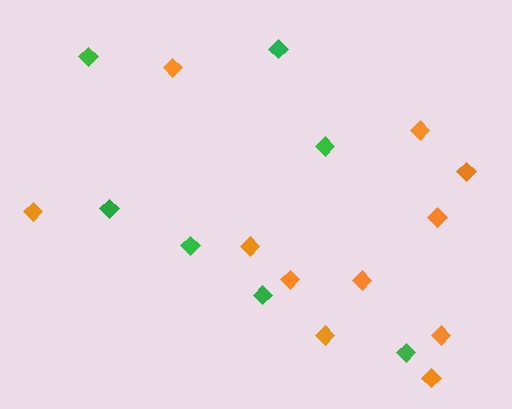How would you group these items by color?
There are 2 groups: one group of orange diamonds (11) and one group of green diamonds (7).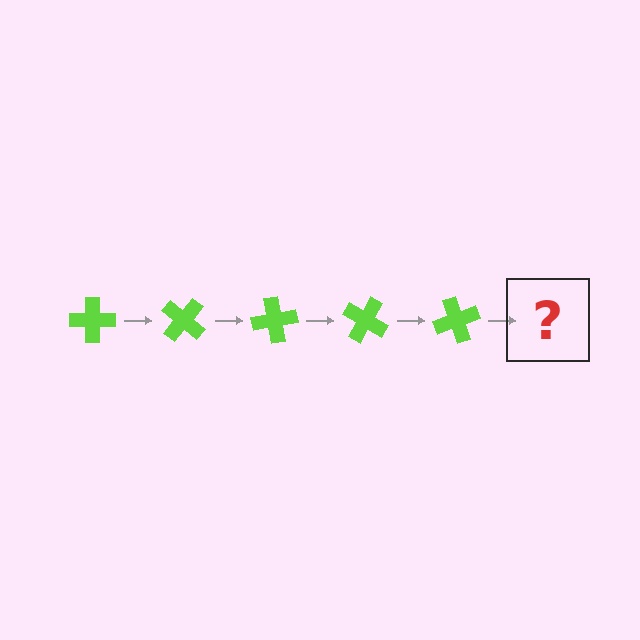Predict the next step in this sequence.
The next step is a lime cross rotated 200 degrees.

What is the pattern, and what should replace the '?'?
The pattern is that the cross rotates 40 degrees each step. The '?' should be a lime cross rotated 200 degrees.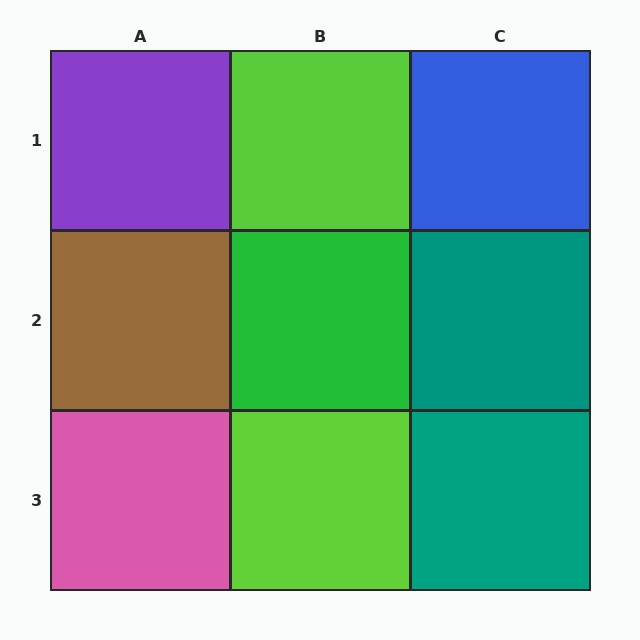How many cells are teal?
2 cells are teal.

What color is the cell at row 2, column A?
Brown.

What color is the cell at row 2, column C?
Teal.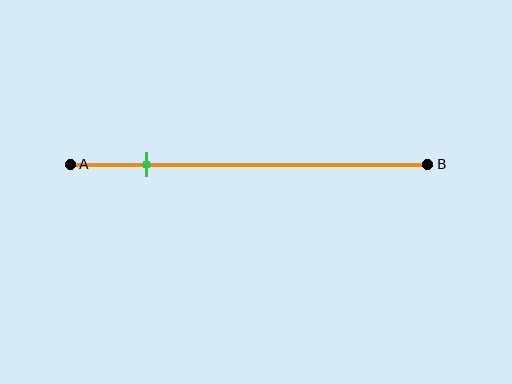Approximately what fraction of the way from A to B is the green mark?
The green mark is approximately 20% of the way from A to B.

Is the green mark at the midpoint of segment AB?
No, the mark is at about 20% from A, not at the 50% midpoint.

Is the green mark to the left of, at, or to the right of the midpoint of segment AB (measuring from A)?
The green mark is to the left of the midpoint of segment AB.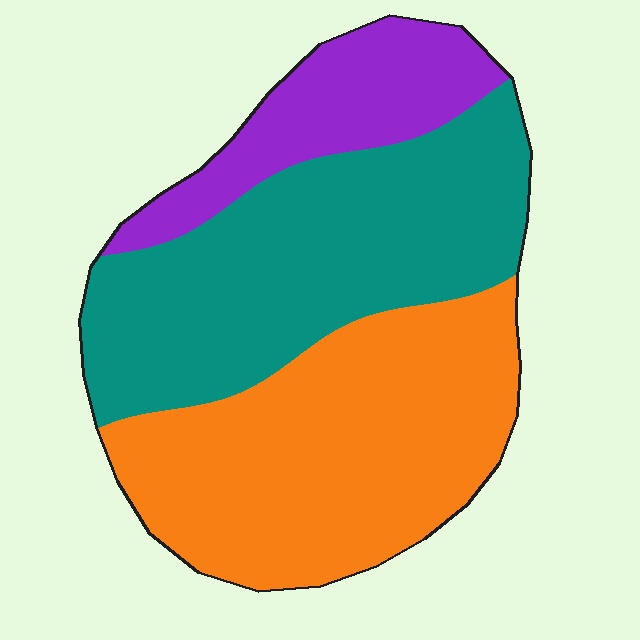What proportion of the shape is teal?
Teal takes up about two fifths (2/5) of the shape.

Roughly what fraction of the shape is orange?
Orange covers about 40% of the shape.